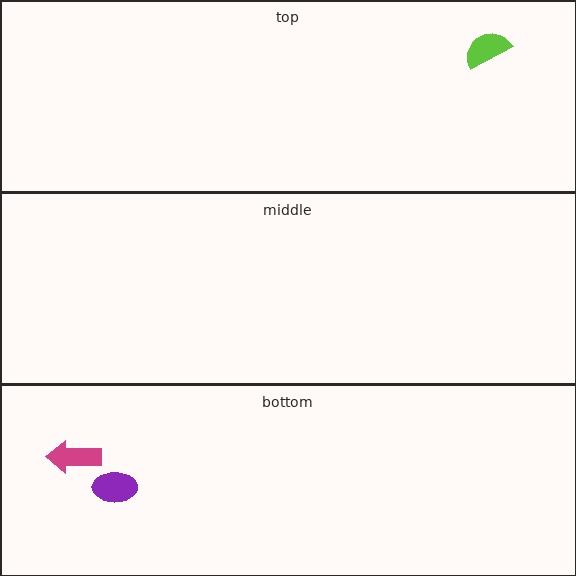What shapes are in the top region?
The lime semicircle.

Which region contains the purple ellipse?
The bottom region.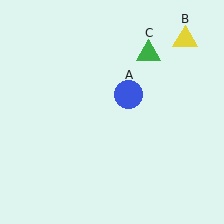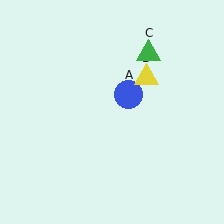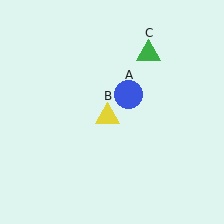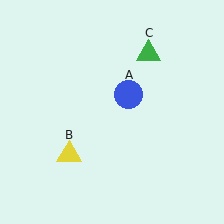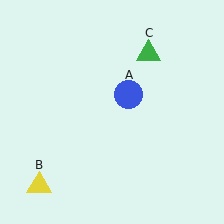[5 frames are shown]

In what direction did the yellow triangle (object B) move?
The yellow triangle (object B) moved down and to the left.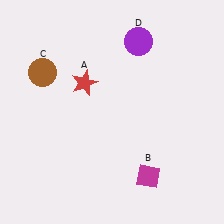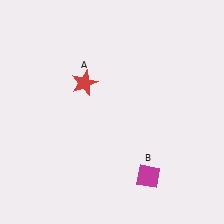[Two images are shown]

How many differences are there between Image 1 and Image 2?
There are 2 differences between the two images.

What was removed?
The brown circle (C), the purple circle (D) were removed in Image 2.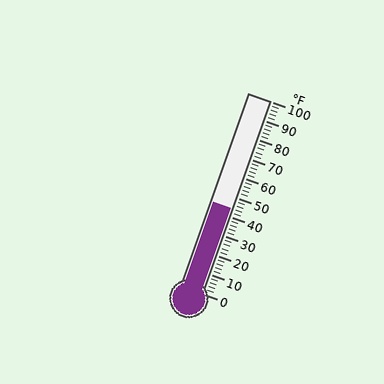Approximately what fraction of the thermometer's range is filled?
The thermometer is filled to approximately 45% of its range.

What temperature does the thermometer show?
The thermometer shows approximately 44°F.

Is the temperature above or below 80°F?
The temperature is below 80°F.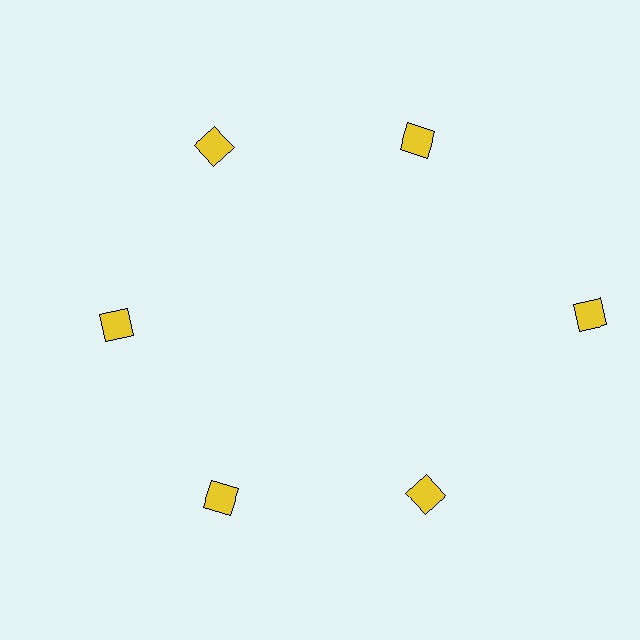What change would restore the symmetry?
The symmetry would be restored by moving it inward, back onto the ring so that all 6 diamonds sit at equal angles and equal distance from the center.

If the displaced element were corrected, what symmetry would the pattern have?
It would have 6-fold rotational symmetry — the pattern would map onto itself every 60 degrees.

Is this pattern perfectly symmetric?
No. The 6 yellow diamonds are arranged in a ring, but one element near the 3 o'clock position is pushed outward from the center, breaking the 6-fold rotational symmetry.